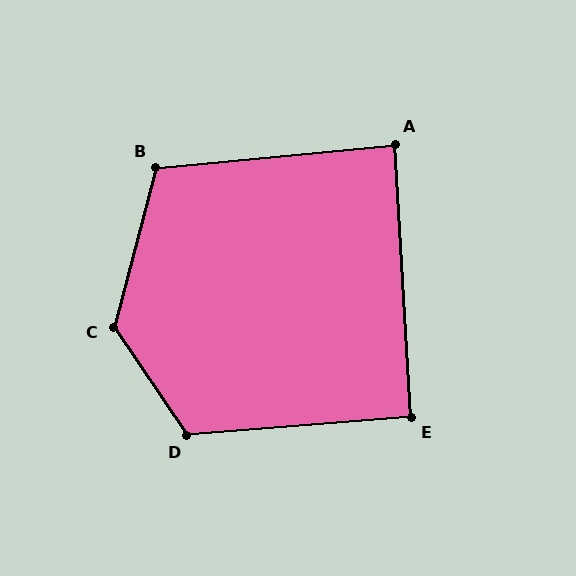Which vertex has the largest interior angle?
C, at approximately 131 degrees.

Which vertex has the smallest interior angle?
A, at approximately 88 degrees.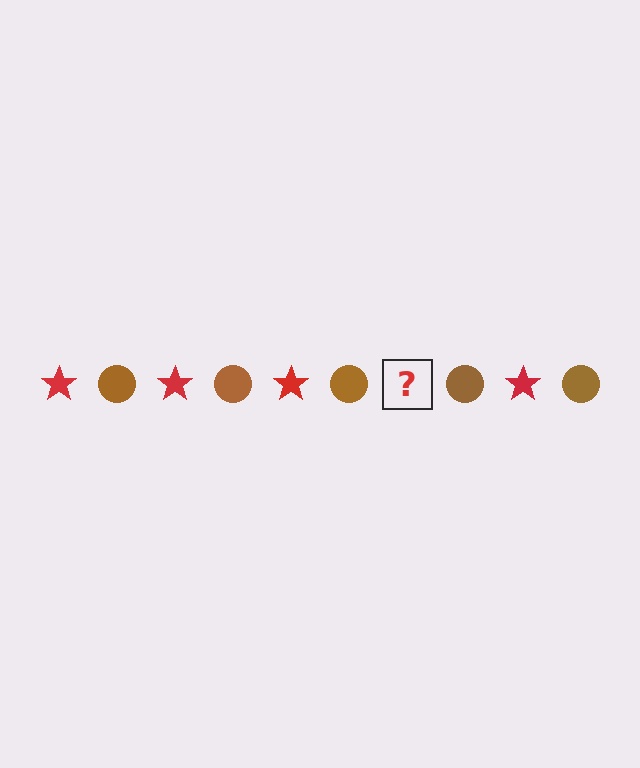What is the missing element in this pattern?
The missing element is a red star.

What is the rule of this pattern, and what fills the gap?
The rule is that the pattern alternates between red star and brown circle. The gap should be filled with a red star.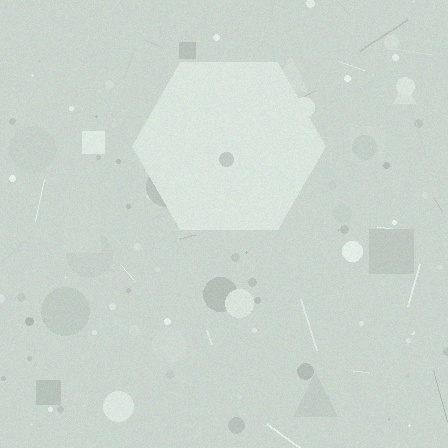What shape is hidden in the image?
A hexagon is hidden in the image.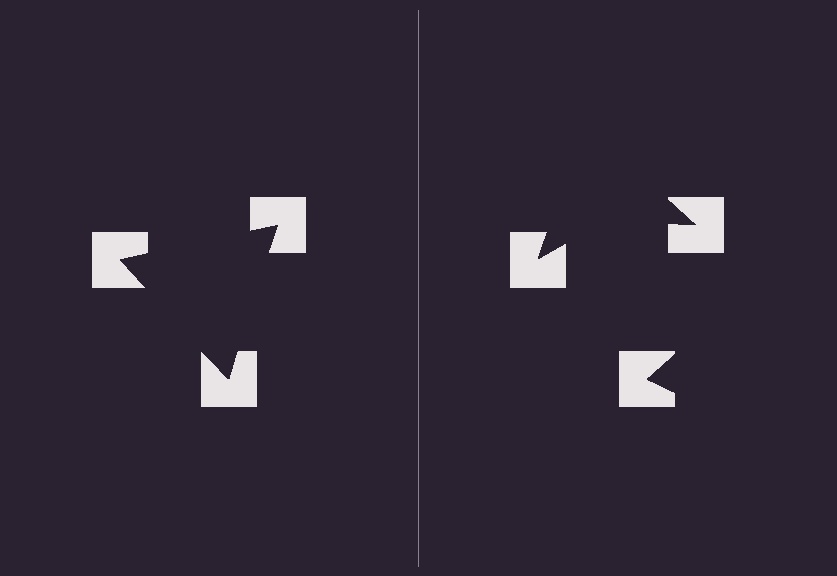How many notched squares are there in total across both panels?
6 — 3 on each side.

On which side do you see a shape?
An illusory triangle appears on the left side. On the right side the wedge cuts are rotated, so no coherent shape forms.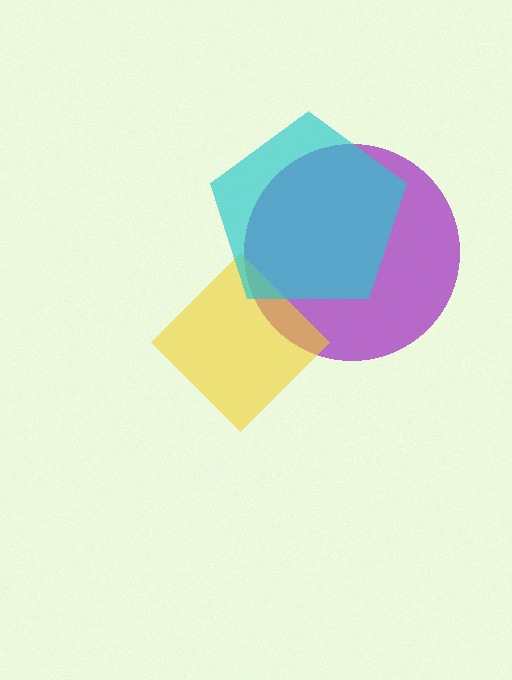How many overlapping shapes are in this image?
There are 3 overlapping shapes in the image.